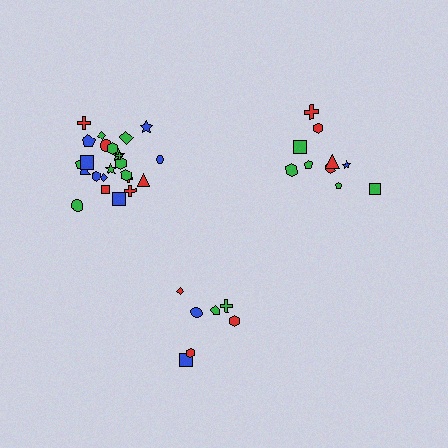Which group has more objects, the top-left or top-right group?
The top-left group.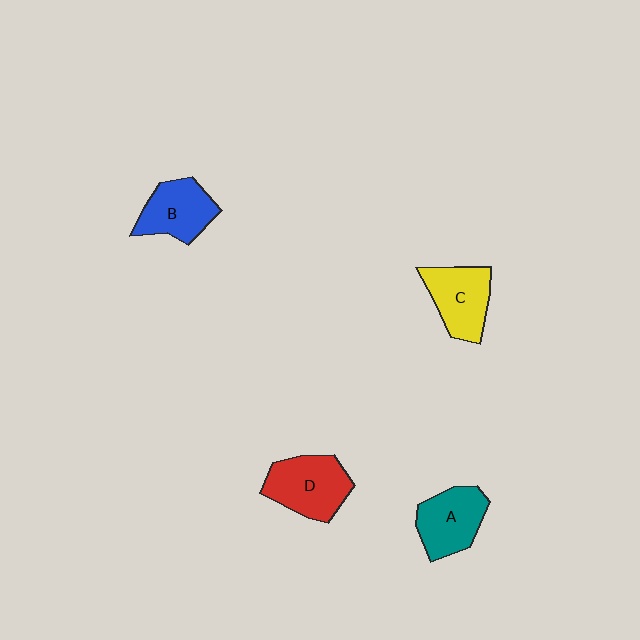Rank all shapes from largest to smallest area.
From largest to smallest: D (red), C (yellow), A (teal), B (blue).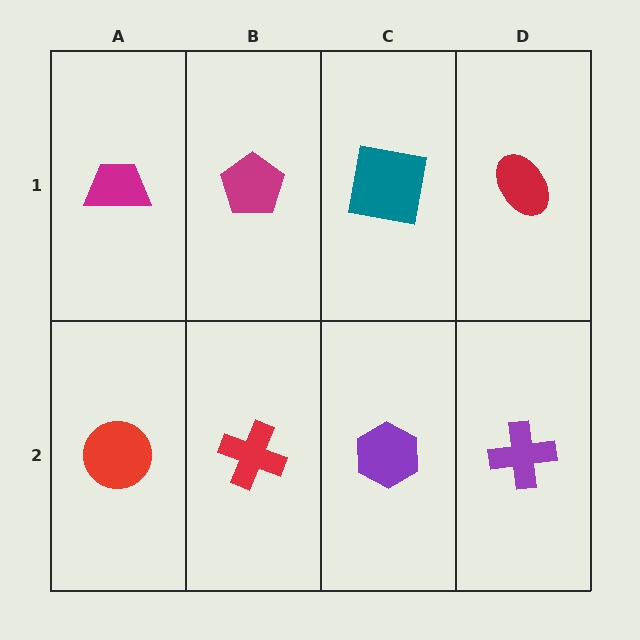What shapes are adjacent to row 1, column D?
A purple cross (row 2, column D), a teal square (row 1, column C).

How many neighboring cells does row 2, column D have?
2.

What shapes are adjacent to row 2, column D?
A red ellipse (row 1, column D), a purple hexagon (row 2, column C).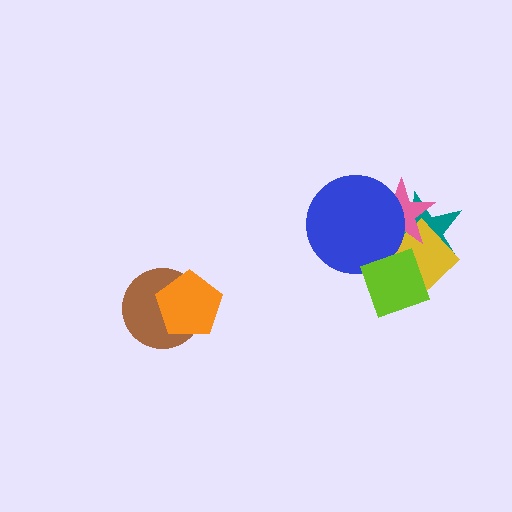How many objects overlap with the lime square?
2 objects overlap with the lime square.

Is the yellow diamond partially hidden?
Yes, it is partially covered by another shape.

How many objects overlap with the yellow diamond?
3 objects overlap with the yellow diamond.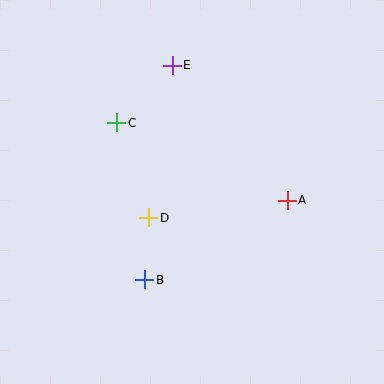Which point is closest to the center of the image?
Point D at (149, 218) is closest to the center.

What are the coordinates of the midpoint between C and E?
The midpoint between C and E is at (144, 94).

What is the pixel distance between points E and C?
The distance between E and C is 80 pixels.